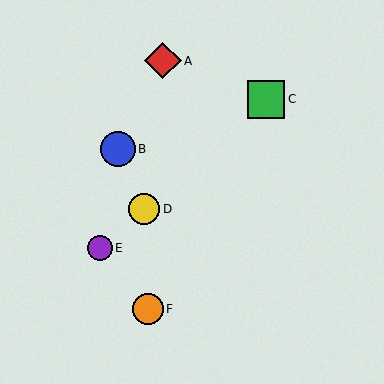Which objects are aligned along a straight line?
Objects C, D, E are aligned along a straight line.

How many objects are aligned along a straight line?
3 objects (C, D, E) are aligned along a straight line.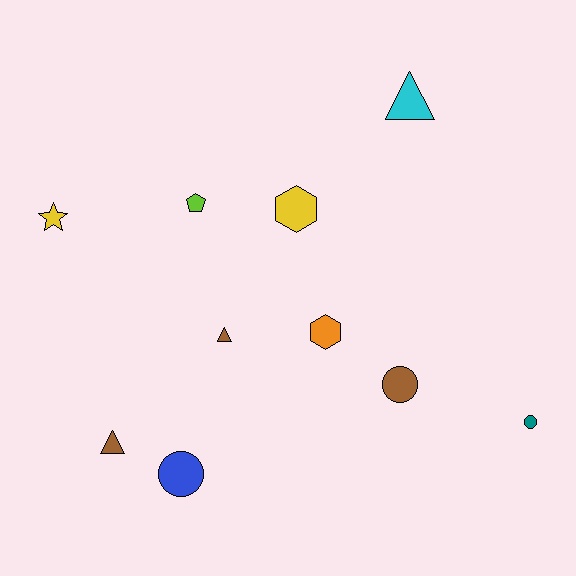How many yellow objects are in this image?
There are 2 yellow objects.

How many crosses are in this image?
There are no crosses.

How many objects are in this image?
There are 10 objects.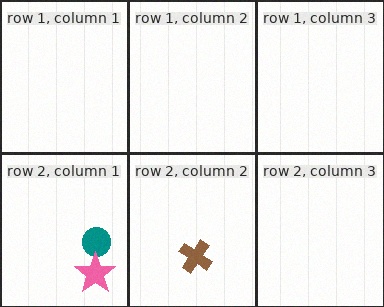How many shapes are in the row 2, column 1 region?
2.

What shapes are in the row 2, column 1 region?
The teal circle, the pink star.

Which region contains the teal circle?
The row 2, column 1 region.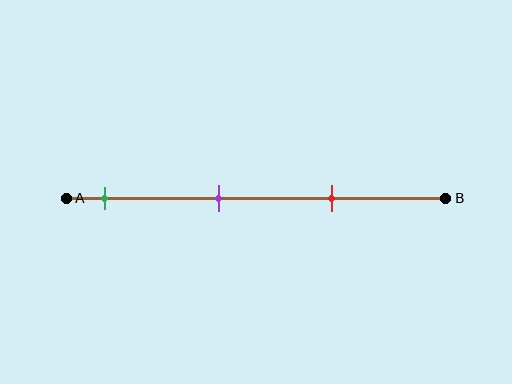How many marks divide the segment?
There are 3 marks dividing the segment.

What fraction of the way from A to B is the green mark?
The green mark is approximately 10% (0.1) of the way from A to B.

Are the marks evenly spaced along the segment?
Yes, the marks are approximately evenly spaced.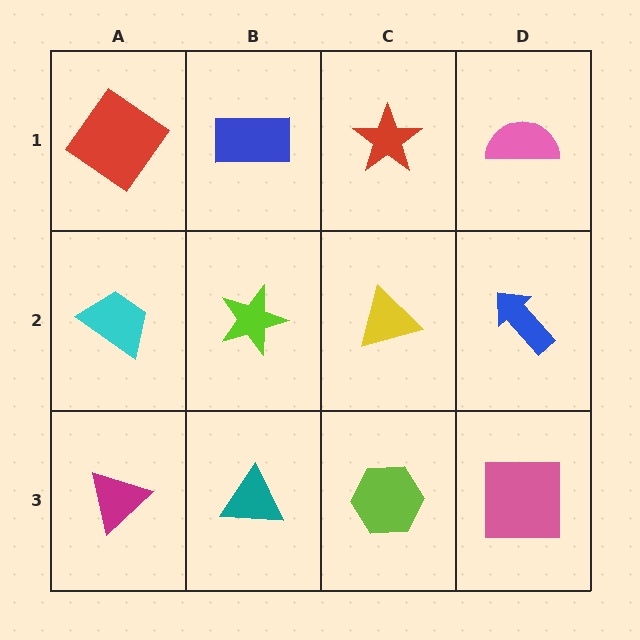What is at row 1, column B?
A blue rectangle.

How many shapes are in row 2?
4 shapes.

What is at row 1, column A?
A red diamond.